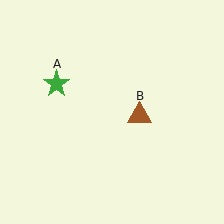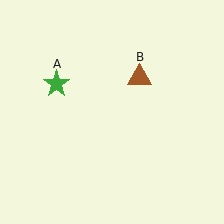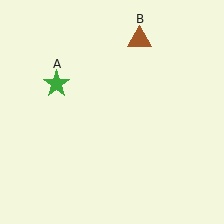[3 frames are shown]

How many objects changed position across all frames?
1 object changed position: brown triangle (object B).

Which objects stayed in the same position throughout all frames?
Green star (object A) remained stationary.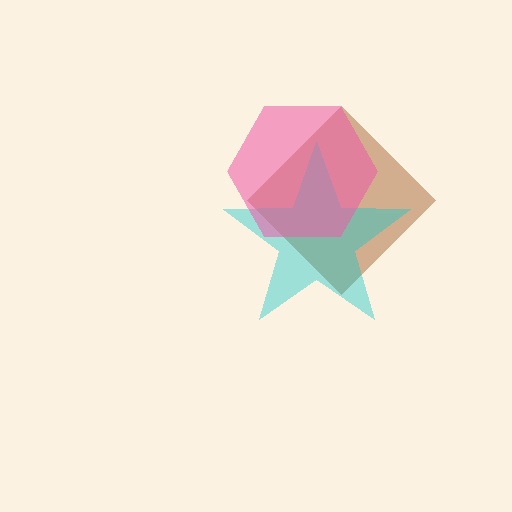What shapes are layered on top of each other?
The layered shapes are: a brown diamond, a cyan star, a pink hexagon.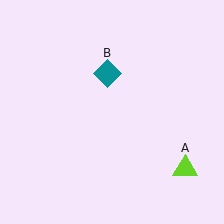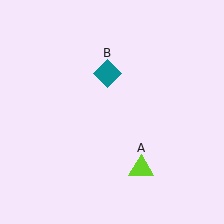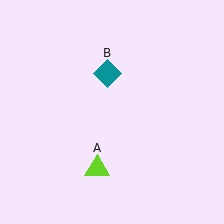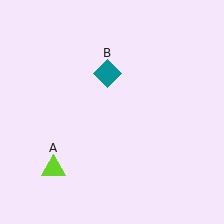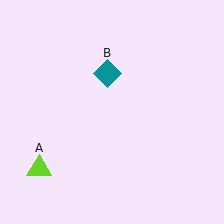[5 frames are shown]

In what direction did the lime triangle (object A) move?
The lime triangle (object A) moved left.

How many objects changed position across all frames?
1 object changed position: lime triangle (object A).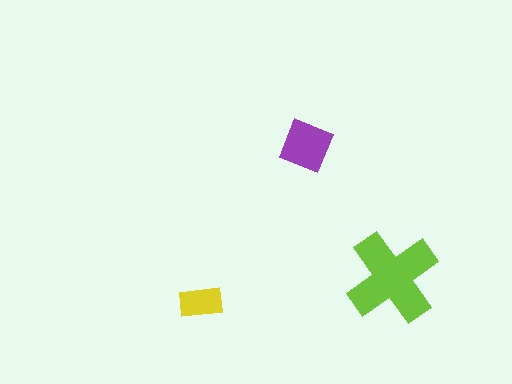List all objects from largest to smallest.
The lime cross, the purple diamond, the yellow rectangle.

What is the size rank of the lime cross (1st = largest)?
1st.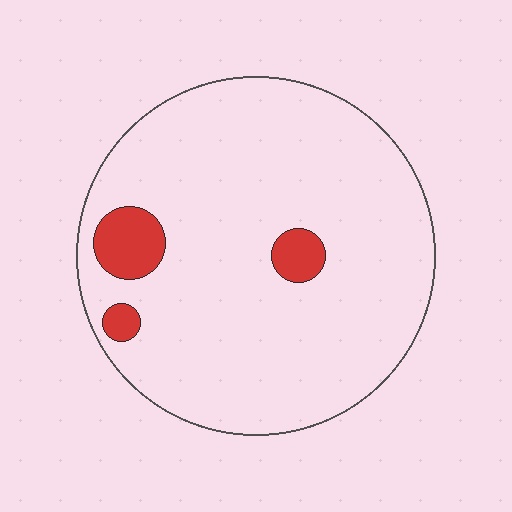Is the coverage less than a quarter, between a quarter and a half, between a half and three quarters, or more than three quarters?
Less than a quarter.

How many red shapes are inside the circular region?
3.